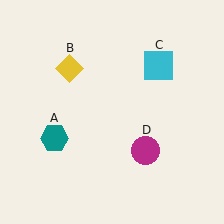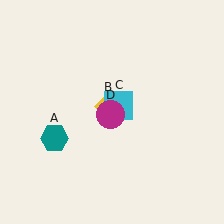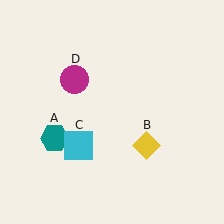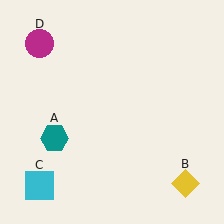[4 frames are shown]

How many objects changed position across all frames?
3 objects changed position: yellow diamond (object B), cyan square (object C), magenta circle (object D).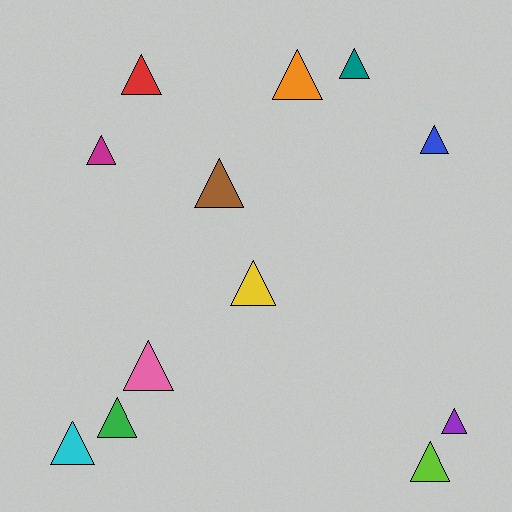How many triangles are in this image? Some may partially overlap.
There are 12 triangles.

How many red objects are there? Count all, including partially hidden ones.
There is 1 red object.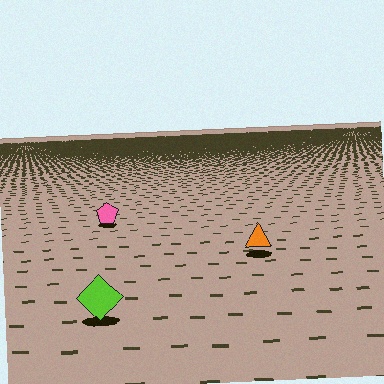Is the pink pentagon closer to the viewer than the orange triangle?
No. The orange triangle is closer — you can tell from the texture gradient: the ground texture is coarser near it.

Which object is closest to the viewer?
The lime diamond is closest. The texture marks near it are larger and more spread out.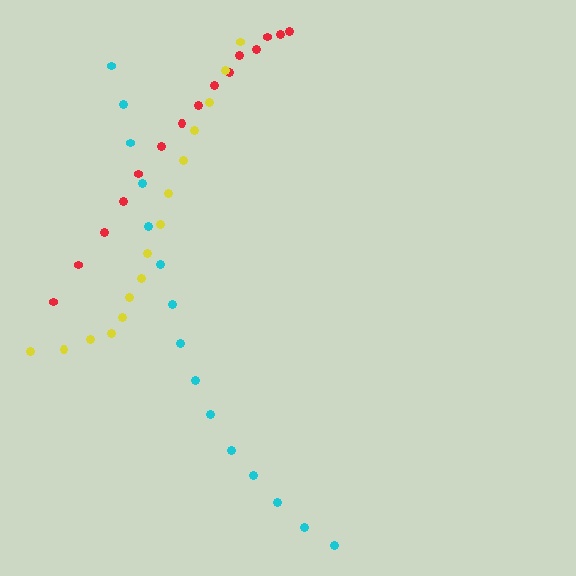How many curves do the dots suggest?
There are 3 distinct paths.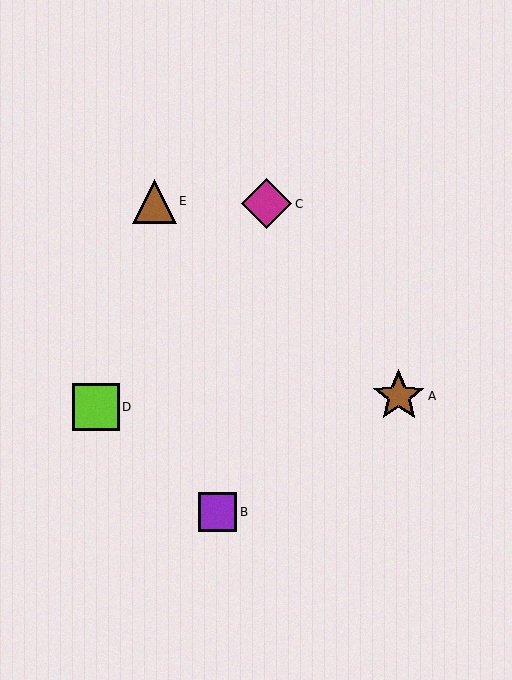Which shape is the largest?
The brown star (labeled A) is the largest.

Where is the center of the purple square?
The center of the purple square is at (217, 512).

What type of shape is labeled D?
Shape D is a lime square.